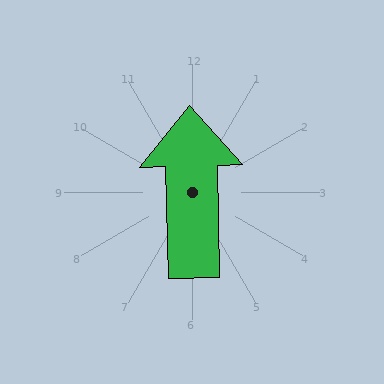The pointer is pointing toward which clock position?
Roughly 12 o'clock.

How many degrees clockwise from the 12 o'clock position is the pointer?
Approximately 359 degrees.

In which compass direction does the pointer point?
North.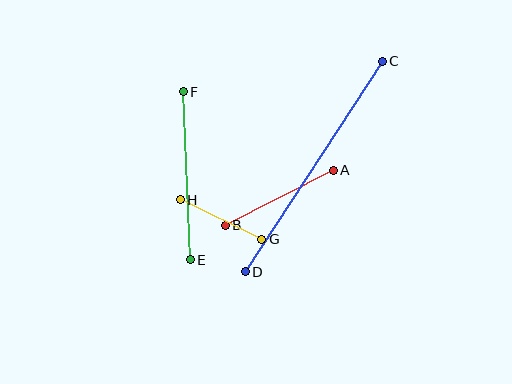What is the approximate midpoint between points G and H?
The midpoint is at approximately (221, 220) pixels.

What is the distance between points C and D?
The distance is approximately 251 pixels.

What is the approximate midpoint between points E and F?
The midpoint is at approximately (187, 176) pixels.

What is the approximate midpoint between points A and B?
The midpoint is at approximately (279, 198) pixels.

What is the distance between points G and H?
The distance is approximately 90 pixels.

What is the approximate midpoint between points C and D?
The midpoint is at approximately (314, 167) pixels.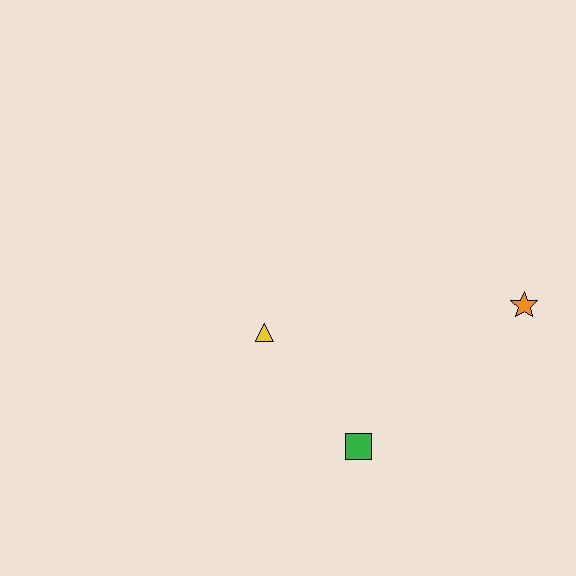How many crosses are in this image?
There are no crosses.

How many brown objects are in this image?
There are no brown objects.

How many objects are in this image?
There are 3 objects.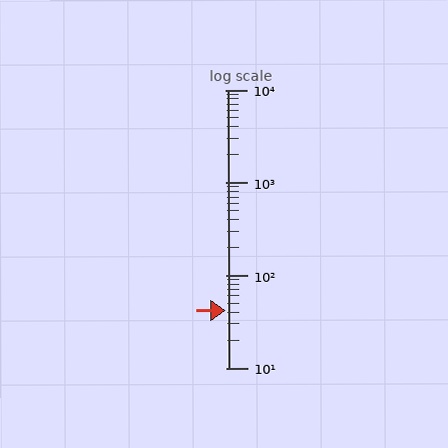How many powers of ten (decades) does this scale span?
The scale spans 3 decades, from 10 to 10000.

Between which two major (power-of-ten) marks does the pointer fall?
The pointer is between 10 and 100.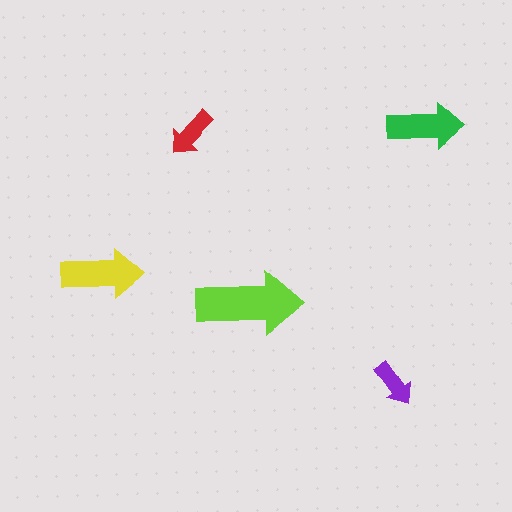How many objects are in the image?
There are 5 objects in the image.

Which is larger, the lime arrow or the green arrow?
The lime one.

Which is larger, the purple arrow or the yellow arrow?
The yellow one.